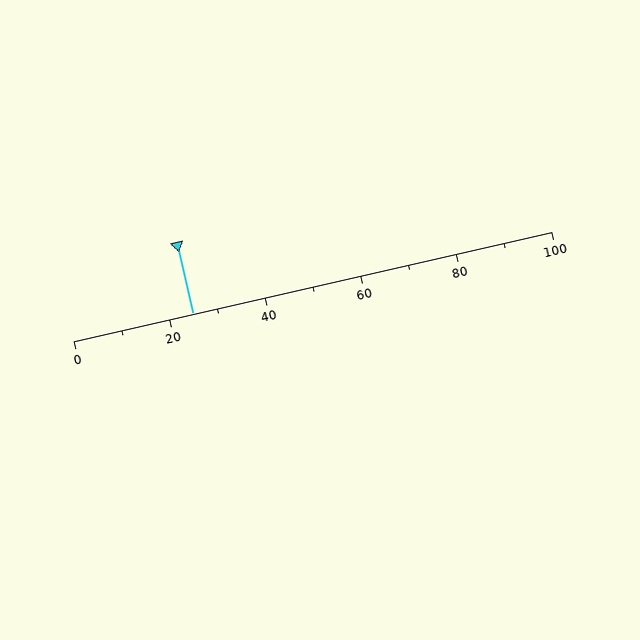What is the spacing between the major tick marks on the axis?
The major ticks are spaced 20 apart.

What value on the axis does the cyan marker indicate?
The marker indicates approximately 25.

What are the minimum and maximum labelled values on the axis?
The axis runs from 0 to 100.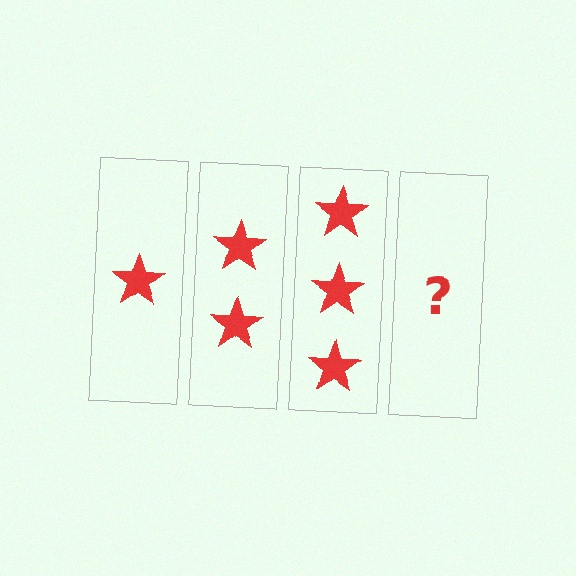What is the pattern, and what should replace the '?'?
The pattern is that each step adds one more star. The '?' should be 4 stars.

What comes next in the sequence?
The next element should be 4 stars.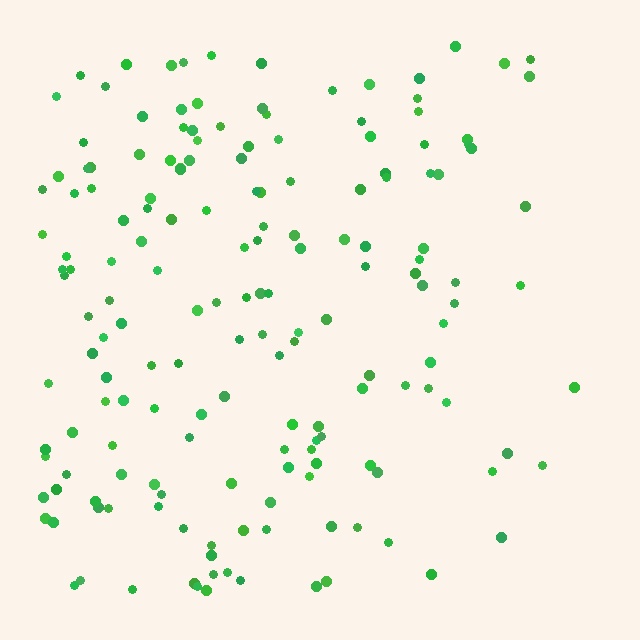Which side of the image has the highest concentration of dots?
The left.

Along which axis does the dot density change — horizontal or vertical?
Horizontal.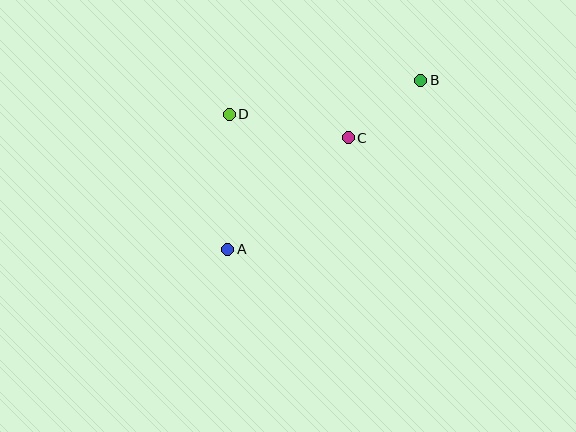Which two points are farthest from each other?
Points A and B are farthest from each other.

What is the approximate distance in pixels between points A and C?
The distance between A and C is approximately 164 pixels.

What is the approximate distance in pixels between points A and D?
The distance between A and D is approximately 135 pixels.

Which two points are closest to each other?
Points B and C are closest to each other.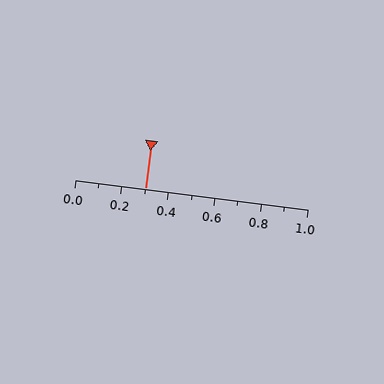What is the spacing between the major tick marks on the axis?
The major ticks are spaced 0.2 apart.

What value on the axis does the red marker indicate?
The marker indicates approximately 0.3.